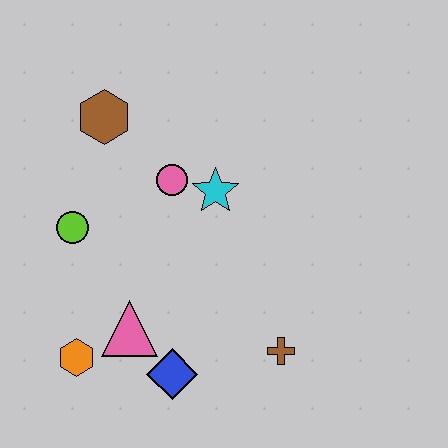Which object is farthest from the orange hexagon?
The brown hexagon is farthest from the orange hexagon.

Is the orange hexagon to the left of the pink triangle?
Yes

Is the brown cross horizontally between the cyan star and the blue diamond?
No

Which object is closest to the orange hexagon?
The pink triangle is closest to the orange hexagon.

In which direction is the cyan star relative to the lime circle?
The cyan star is to the right of the lime circle.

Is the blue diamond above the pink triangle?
No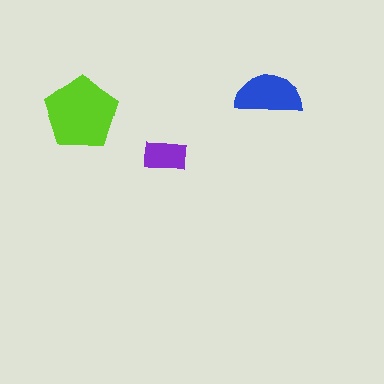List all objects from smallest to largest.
The purple rectangle, the blue semicircle, the lime pentagon.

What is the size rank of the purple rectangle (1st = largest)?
3rd.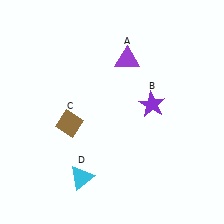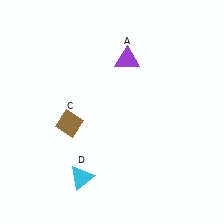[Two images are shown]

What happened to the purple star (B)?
The purple star (B) was removed in Image 2. It was in the top-right area of Image 1.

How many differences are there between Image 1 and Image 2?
There is 1 difference between the two images.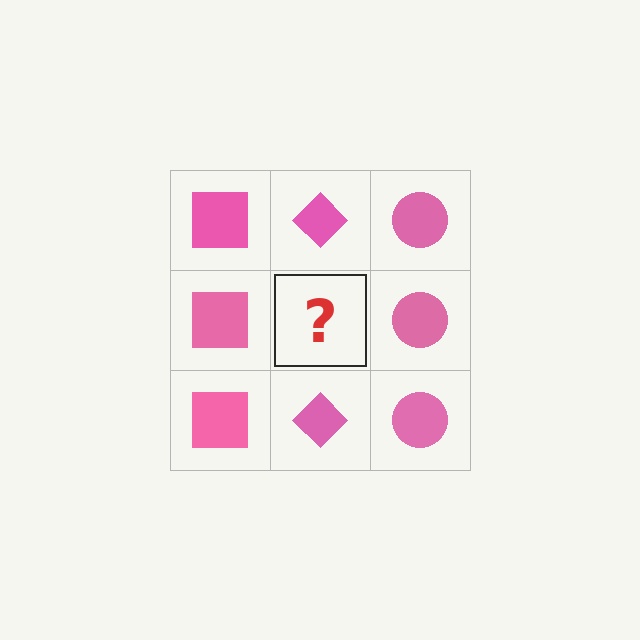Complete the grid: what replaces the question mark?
The question mark should be replaced with a pink diamond.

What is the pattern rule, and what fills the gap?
The rule is that each column has a consistent shape. The gap should be filled with a pink diamond.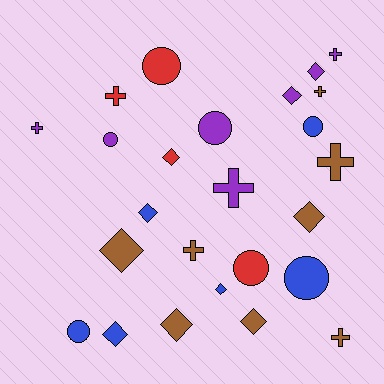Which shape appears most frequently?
Diamond, with 10 objects.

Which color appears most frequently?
Brown, with 8 objects.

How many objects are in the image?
There are 25 objects.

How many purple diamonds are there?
There are 2 purple diamonds.